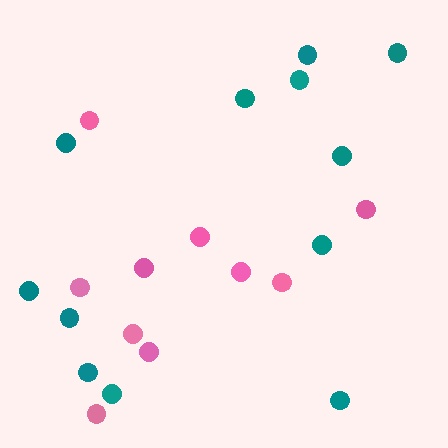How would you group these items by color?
There are 2 groups: one group of pink circles (10) and one group of teal circles (12).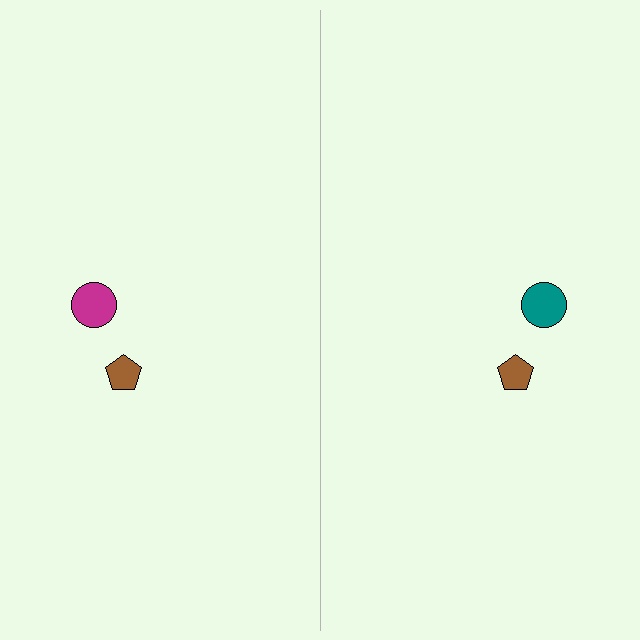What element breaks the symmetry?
The teal circle on the right side breaks the symmetry — its mirror counterpart is magenta.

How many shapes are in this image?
There are 4 shapes in this image.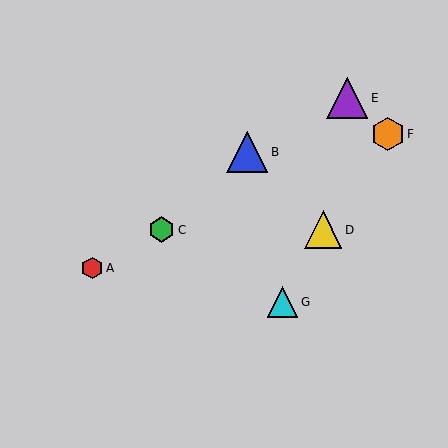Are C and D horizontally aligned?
Yes, both are at y≈230.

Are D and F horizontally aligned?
No, D is at y≈230 and F is at y≈134.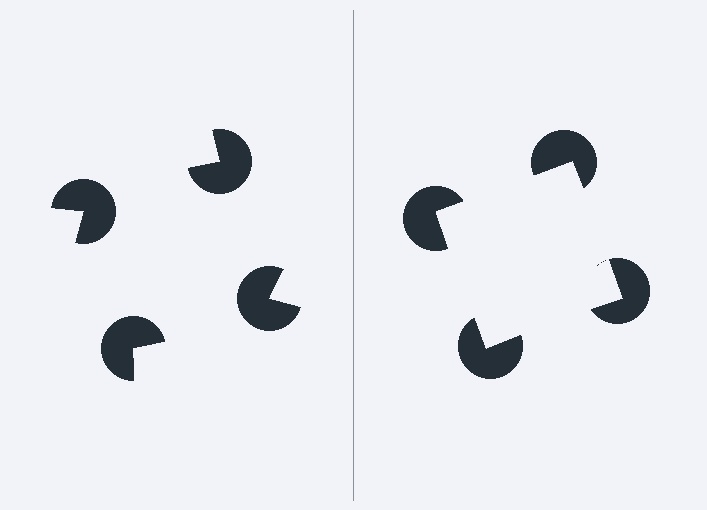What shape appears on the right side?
An illusory square.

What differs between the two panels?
The pac-man discs are positioned identically on both sides; only the wedge orientations differ. On the right they align to a square; on the left they are misaligned.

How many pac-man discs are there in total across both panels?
8 — 4 on each side.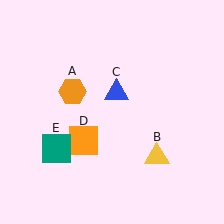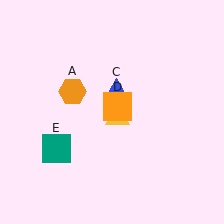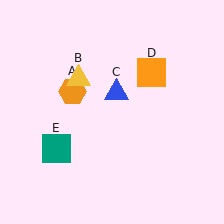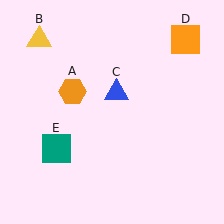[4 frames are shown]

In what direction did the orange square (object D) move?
The orange square (object D) moved up and to the right.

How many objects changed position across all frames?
2 objects changed position: yellow triangle (object B), orange square (object D).